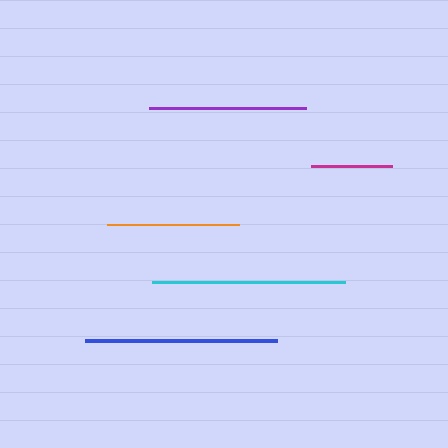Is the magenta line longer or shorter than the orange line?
The orange line is longer than the magenta line.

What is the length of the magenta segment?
The magenta segment is approximately 80 pixels long.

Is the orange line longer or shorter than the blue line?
The blue line is longer than the orange line.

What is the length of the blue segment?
The blue segment is approximately 192 pixels long.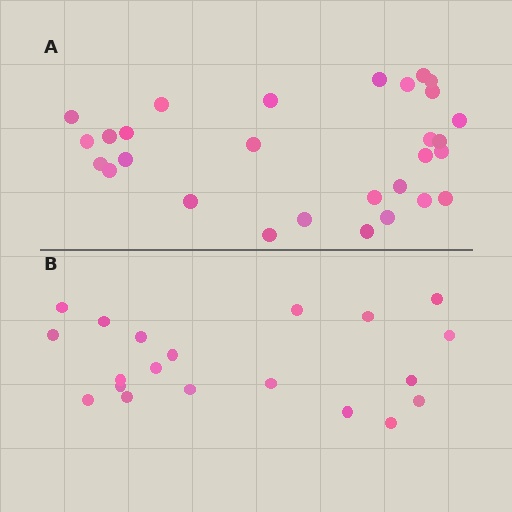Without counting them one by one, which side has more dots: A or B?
Region A (the top region) has more dots.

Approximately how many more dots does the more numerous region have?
Region A has roughly 8 or so more dots than region B.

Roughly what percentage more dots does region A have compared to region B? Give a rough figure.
About 45% more.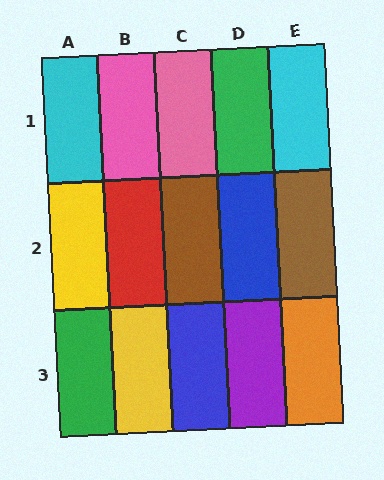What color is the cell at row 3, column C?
Blue.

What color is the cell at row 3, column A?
Green.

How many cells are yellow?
2 cells are yellow.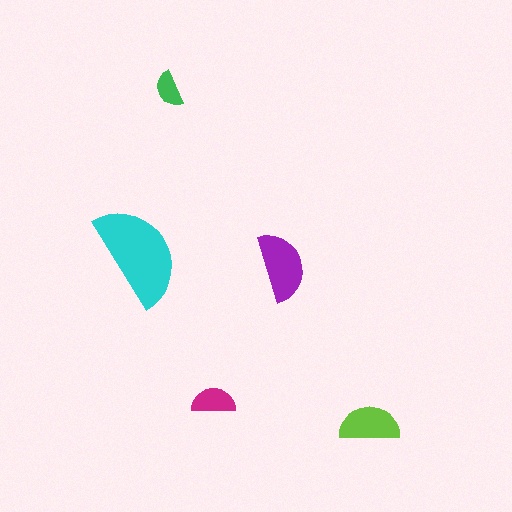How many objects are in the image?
There are 5 objects in the image.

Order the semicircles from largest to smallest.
the cyan one, the purple one, the lime one, the magenta one, the green one.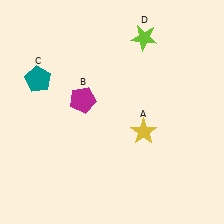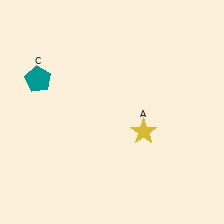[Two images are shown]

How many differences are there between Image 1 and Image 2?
There are 2 differences between the two images.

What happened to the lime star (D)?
The lime star (D) was removed in Image 2. It was in the top-right area of Image 1.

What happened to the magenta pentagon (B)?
The magenta pentagon (B) was removed in Image 2. It was in the top-left area of Image 1.